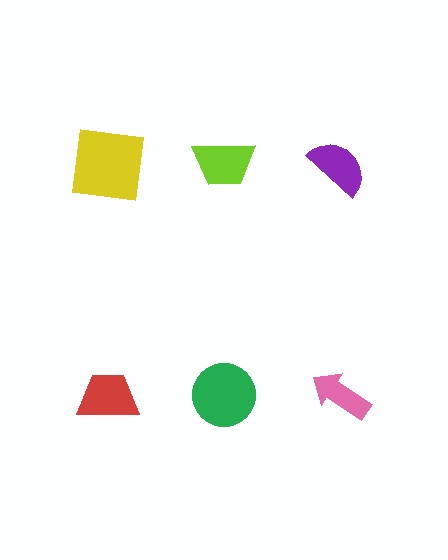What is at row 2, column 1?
A red trapezoid.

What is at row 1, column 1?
A yellow square.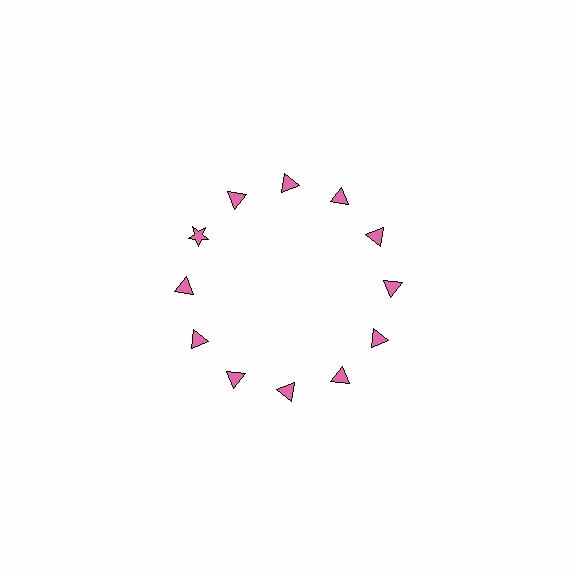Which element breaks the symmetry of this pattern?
The pink star at roughly the 10 o'clock position breaks the symmetry. All other shapes are pink triangles.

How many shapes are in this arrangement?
There are 12 shapes arranged in a ring pattern.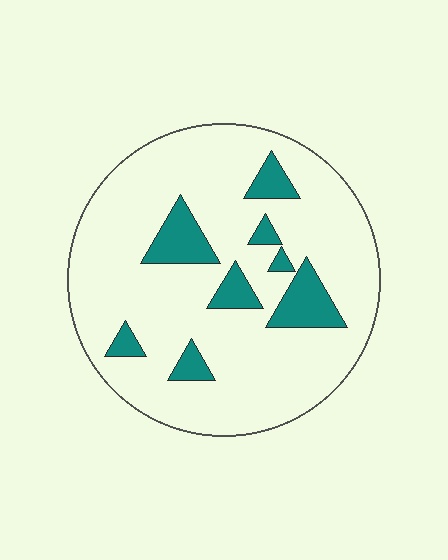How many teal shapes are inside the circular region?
8.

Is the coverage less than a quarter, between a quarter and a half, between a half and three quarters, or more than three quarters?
Less than a quarter.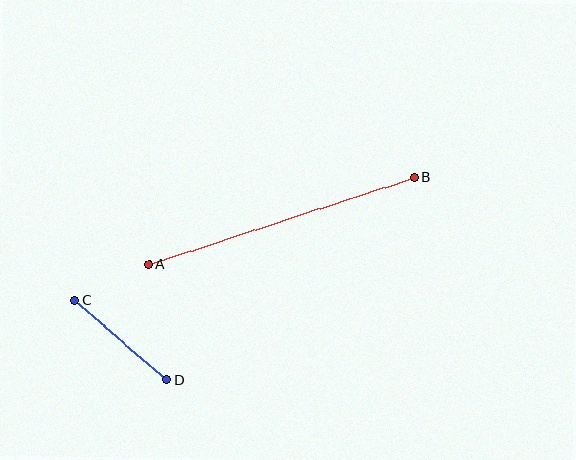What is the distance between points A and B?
The distance is approximately 279 pixels.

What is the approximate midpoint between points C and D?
The midpoint is at approximately (120, 340) pixels.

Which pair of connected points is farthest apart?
Points A and B are farthest apart.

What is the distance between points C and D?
The distance is approximately 122 pixels.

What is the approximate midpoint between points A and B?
The midpoint is at approximately (281, 221) pixels.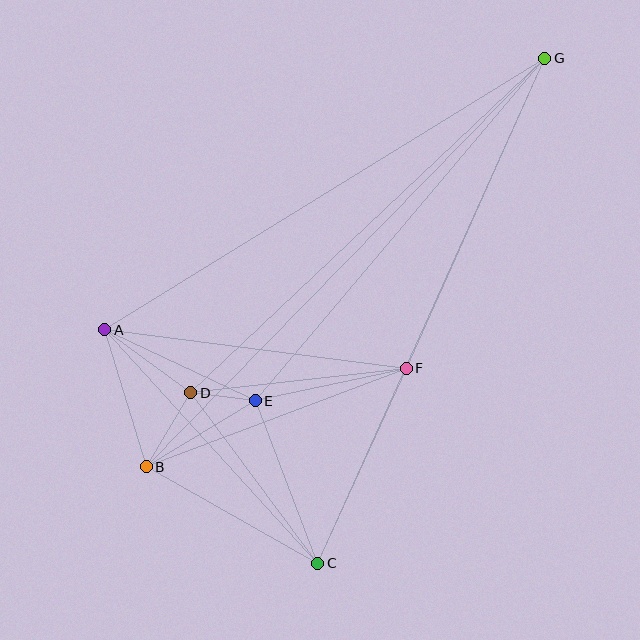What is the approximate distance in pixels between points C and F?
The distance between C and F is approximately 214 pixels.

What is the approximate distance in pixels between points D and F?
The distance between D and F is approximately 217 pixels.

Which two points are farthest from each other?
Points B and G are farthest from each other.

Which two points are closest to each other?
Points D and E are closest to each other.